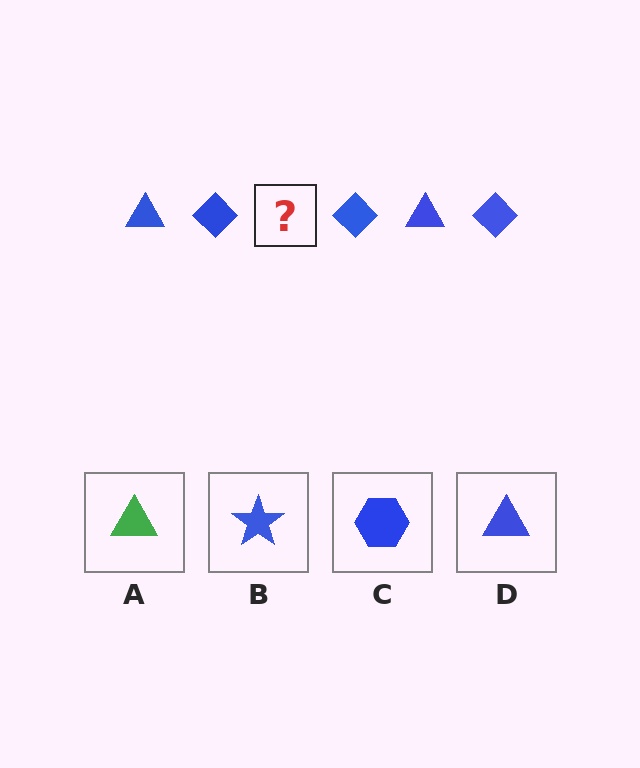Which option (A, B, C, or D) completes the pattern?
D.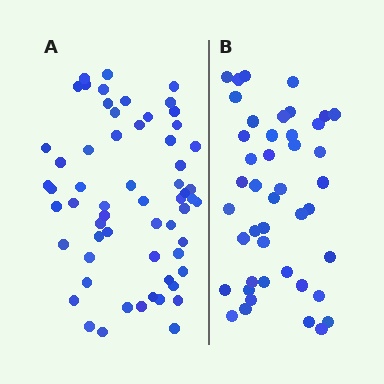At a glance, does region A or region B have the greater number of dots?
Region A (the left region) has more dots.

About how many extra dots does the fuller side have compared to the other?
Region A has approximately 15 more dots than region B.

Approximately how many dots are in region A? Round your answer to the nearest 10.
About 60 dots.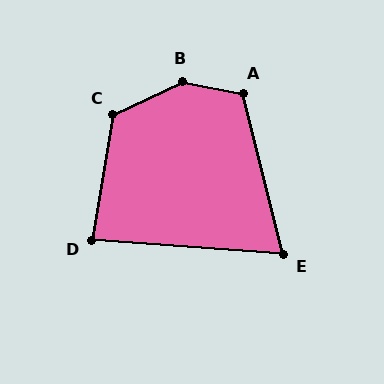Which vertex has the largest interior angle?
B, at approximately 143 degrees.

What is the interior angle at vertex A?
Approximately 115 degrees (obtuse).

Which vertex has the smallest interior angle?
E, at approximately 71 degrees.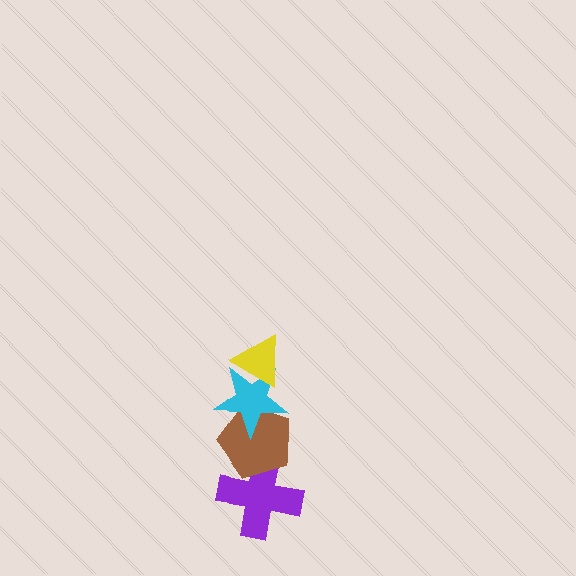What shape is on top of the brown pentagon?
The cyan star is on top of the brown pentagon.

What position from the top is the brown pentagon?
The brown pentagon is 3rd from the top.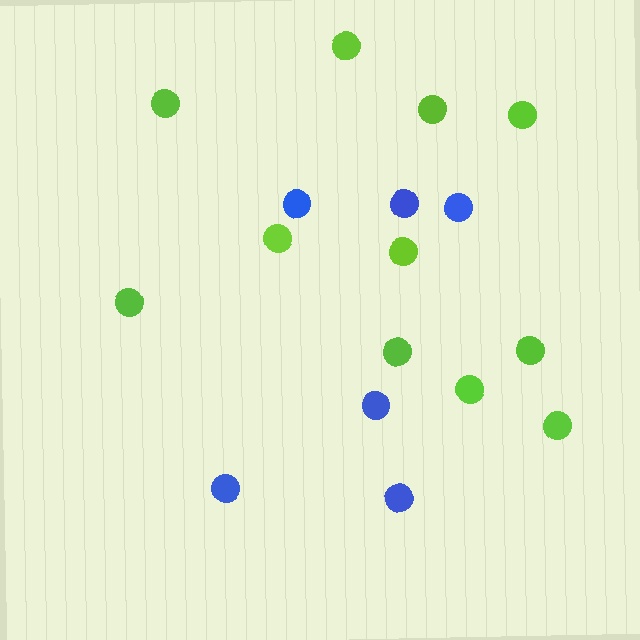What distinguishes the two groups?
There are 2 groups: one group of lime circles (11) and one group of blue circles (6).